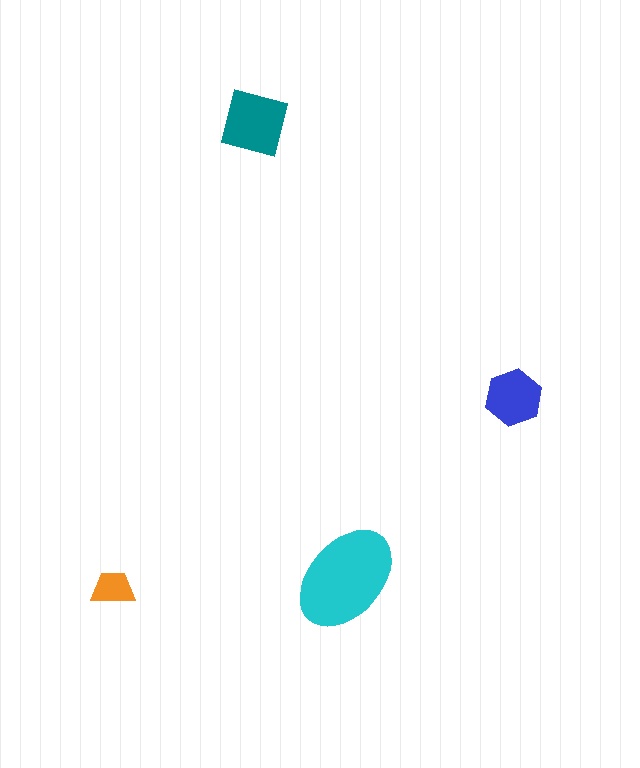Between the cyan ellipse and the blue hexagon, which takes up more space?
The cyan ellipse.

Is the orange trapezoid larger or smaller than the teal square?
Smaller.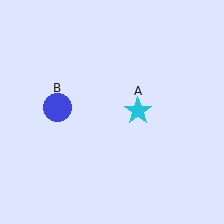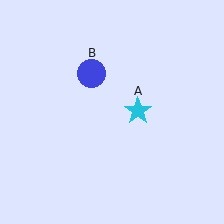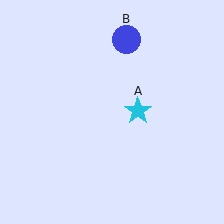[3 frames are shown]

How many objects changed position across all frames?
1 object changed position: blue circle (object B).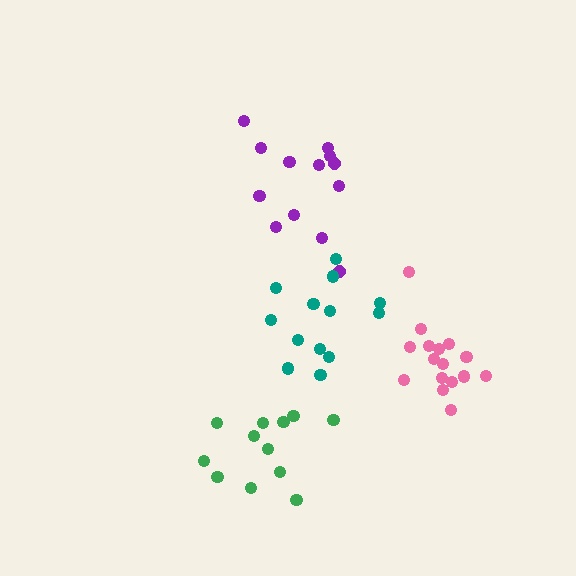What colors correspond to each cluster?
The clusters are colored: pink, green, purple, teal.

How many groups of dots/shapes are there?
There are 4 groups.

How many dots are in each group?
Group 1: 16 dots, Group 2: 12 dots, Group 3: 13 dots, Group 4: 13 dots (54 total).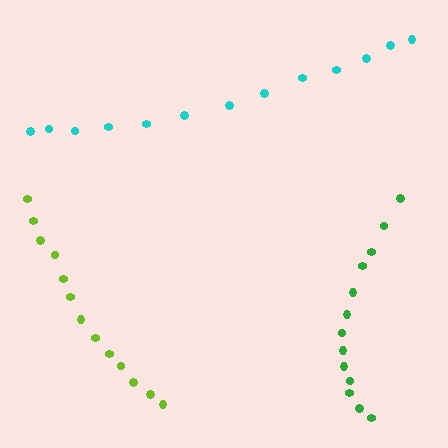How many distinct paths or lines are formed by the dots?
There are 3 distinct paths.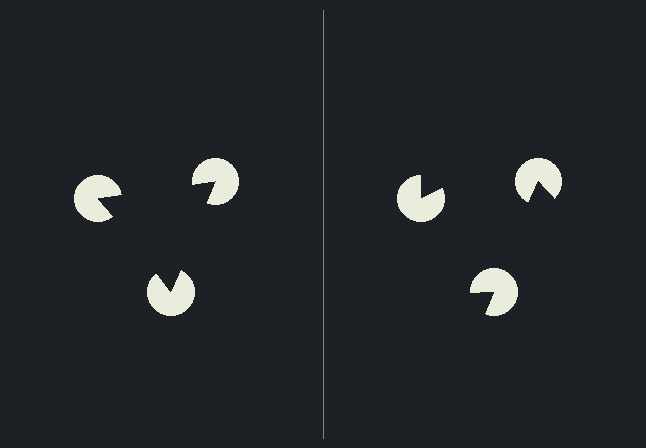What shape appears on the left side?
An illusory triangle.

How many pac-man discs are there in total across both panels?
6 — 3 on each side.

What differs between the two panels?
The pac-man discs are positioned identically on both sides; only the wedge orientations differ. On the left they align to a triangle; on the right they are misaligned.